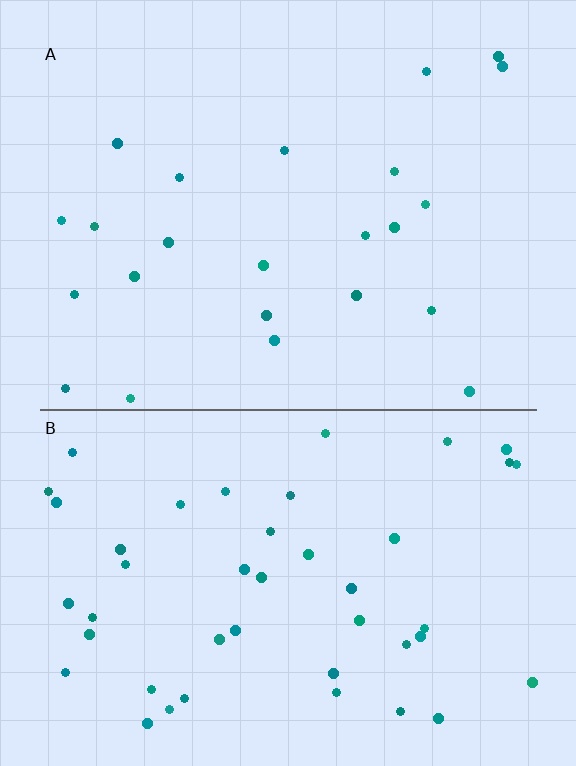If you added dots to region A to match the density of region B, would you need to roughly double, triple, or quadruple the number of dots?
Approximately double.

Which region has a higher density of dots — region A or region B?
B (the bottom).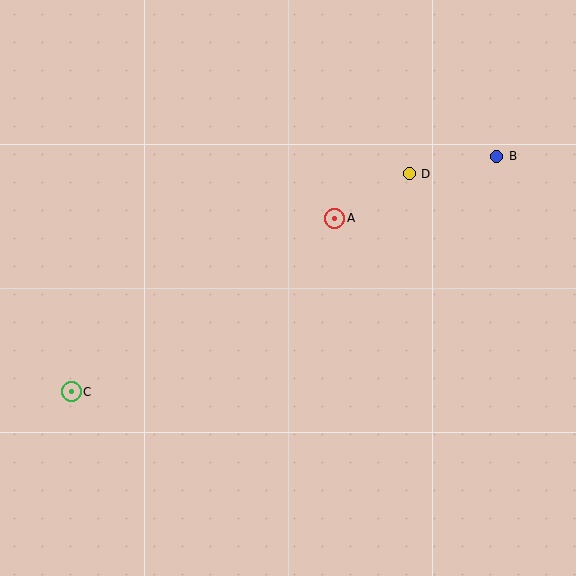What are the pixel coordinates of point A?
Point A is at (335, 218).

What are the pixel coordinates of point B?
Point B is at (497, 156).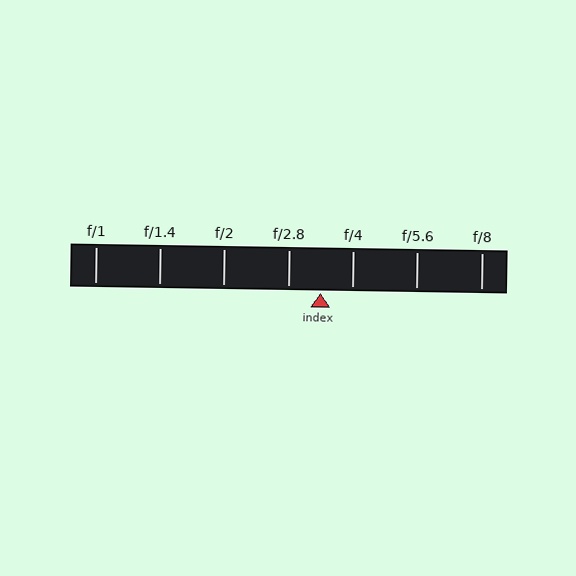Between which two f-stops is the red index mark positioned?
The index mark is between f/2.8 and f/4.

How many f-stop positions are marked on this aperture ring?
There are 7 f-stop positions marked.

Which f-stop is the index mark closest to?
The index mark is closest to f/4.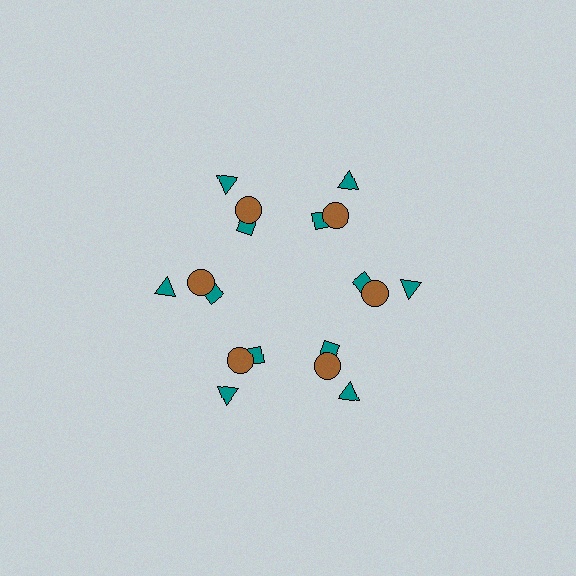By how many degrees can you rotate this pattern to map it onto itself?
The pattern maps onto itself every 60 degrees of rotation.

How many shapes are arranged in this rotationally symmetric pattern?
There are 18 shapes, arranged in 6 groups of 3.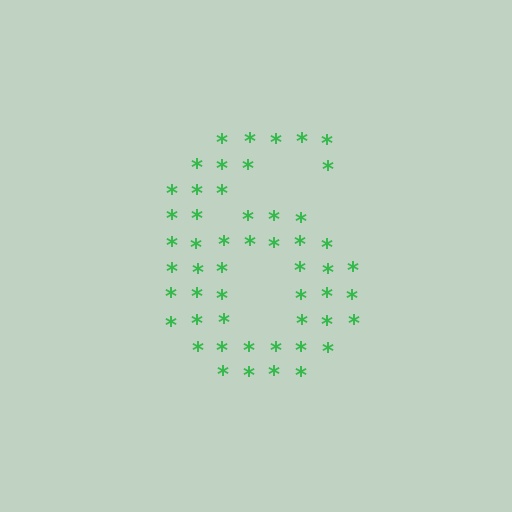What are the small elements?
The small elements are asterisks.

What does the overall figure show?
The overall figure shows the digit 6.